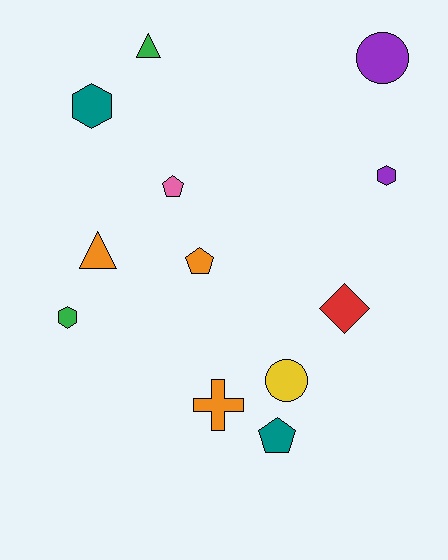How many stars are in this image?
There are no stars.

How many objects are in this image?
There are 12 objects.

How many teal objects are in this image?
There are 2 teal objects.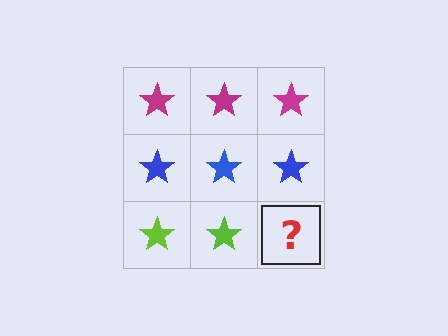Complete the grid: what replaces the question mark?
The question mark should be replaced with a lime star.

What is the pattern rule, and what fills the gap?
The rule is that each row has a consistent color. The gap should be filled with a lime star.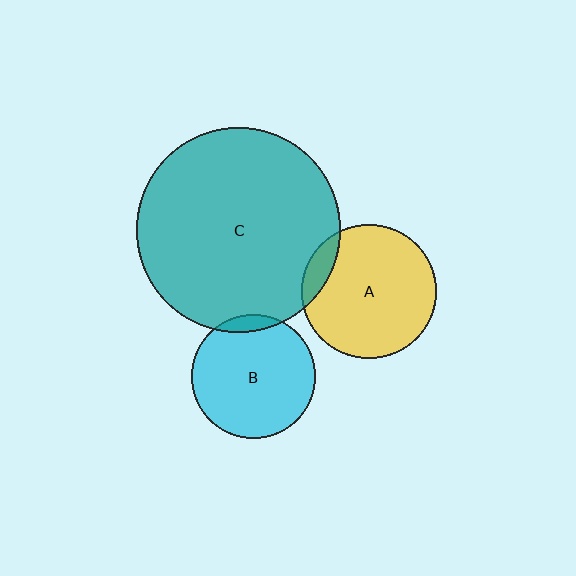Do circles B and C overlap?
Yes.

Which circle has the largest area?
Circle C (teal).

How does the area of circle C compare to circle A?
Approximately 2.3 times.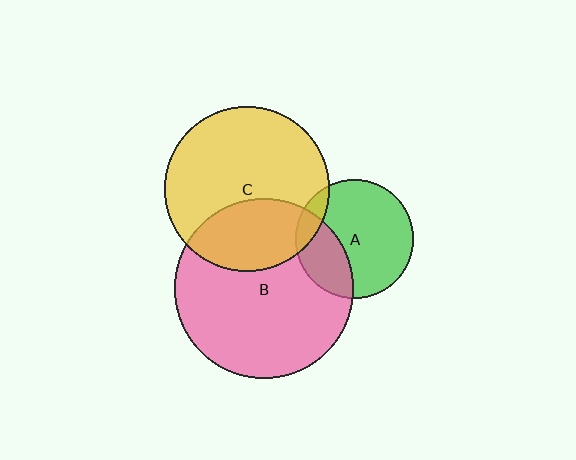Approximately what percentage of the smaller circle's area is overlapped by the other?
Approximately 30%.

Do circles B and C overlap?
Yes.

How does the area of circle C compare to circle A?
Approximately 1.9 times.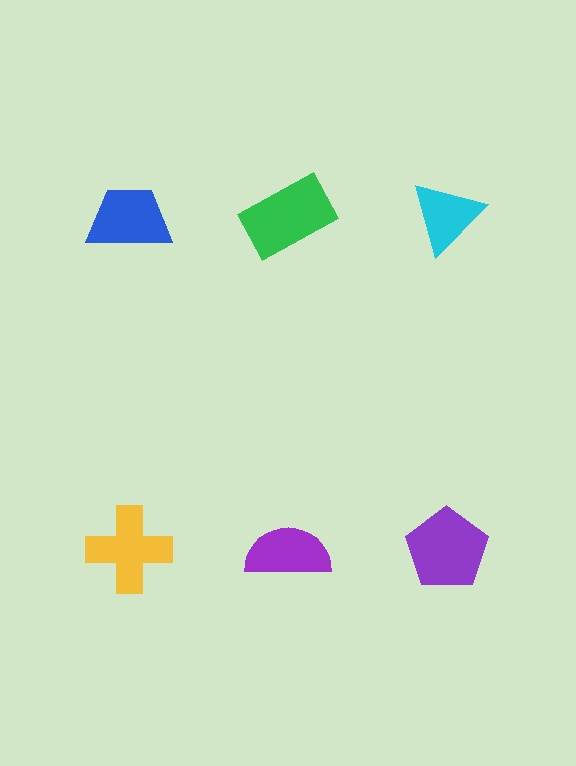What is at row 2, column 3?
A purple pentagon.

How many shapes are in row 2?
3 shapes.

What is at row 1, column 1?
A blue trapezoid.